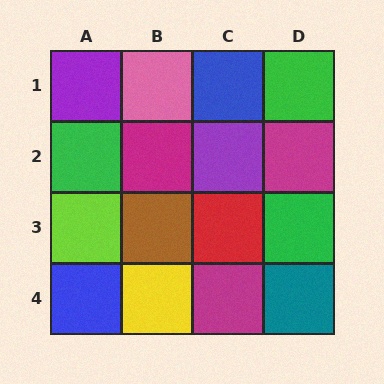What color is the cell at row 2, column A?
Green.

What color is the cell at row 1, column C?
Blue.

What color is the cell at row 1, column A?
Purple.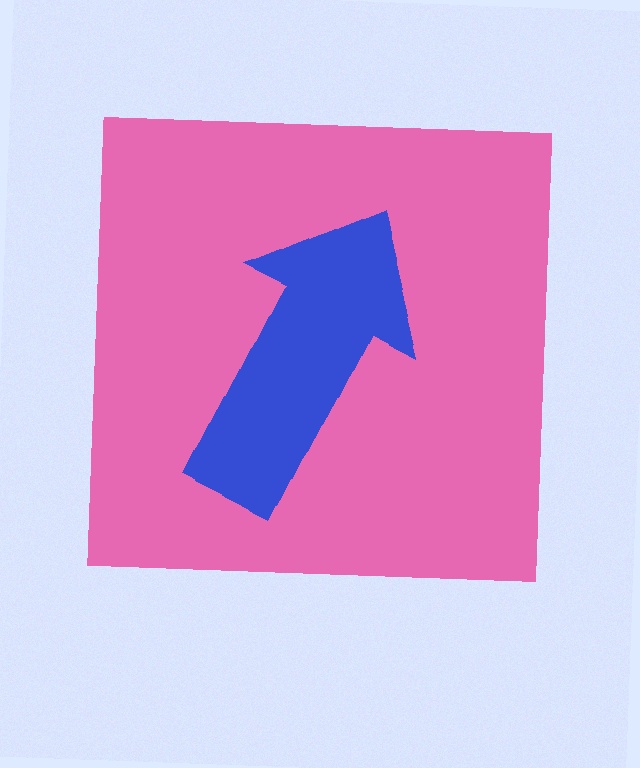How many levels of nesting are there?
2.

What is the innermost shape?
The blue arrow.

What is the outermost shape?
The pink square.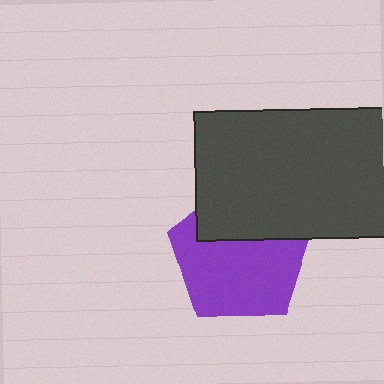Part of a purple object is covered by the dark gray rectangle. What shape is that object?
It is a pentagon.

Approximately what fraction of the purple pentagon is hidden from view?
Roughly 34% of the purple pentagon is hidden behind the dark gray rectangle.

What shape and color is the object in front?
The object in front is a dark gray rectangle.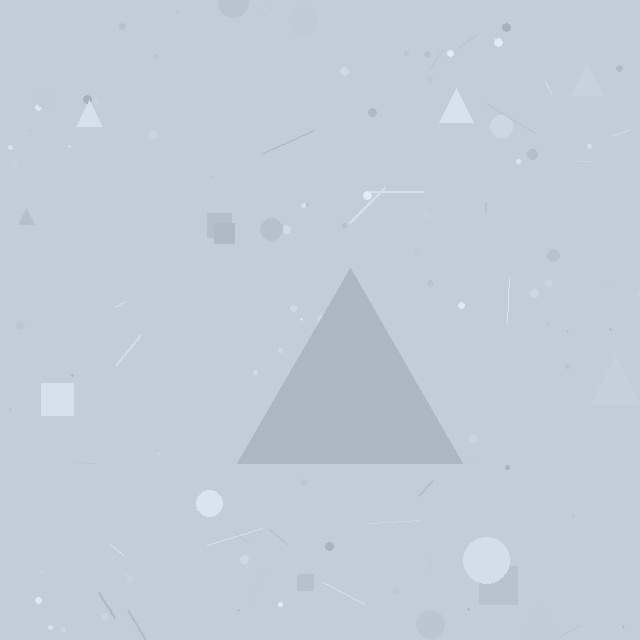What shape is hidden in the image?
A triangle is hidden in the image.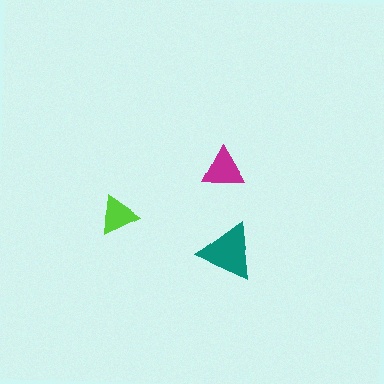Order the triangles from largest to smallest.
the teal one, the magenta one, the lime one.